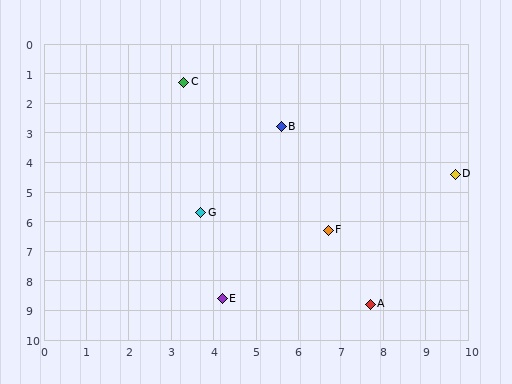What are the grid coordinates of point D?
Point D is at approximately (9.7, 4.4).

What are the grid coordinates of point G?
Point G is at approximately (3.7, 5.7).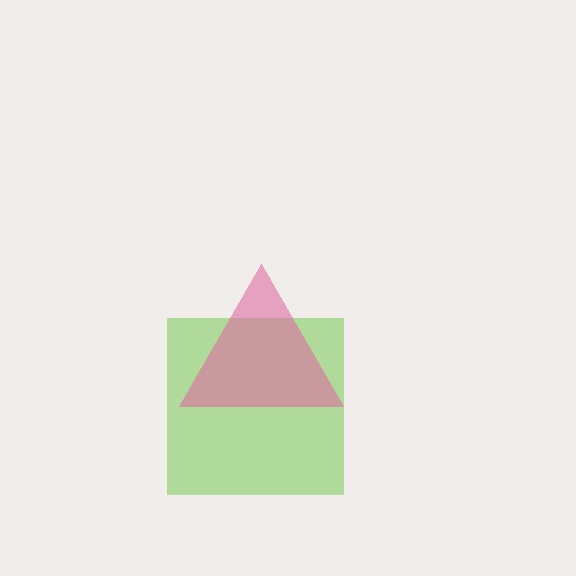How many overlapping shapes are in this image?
There are 2 overlapping shapes in the image.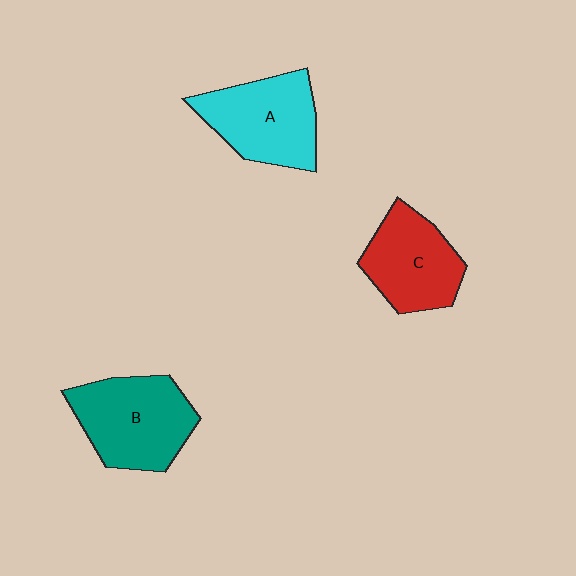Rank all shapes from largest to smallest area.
From largest to smallest: B (teal), A (cyan), C (red).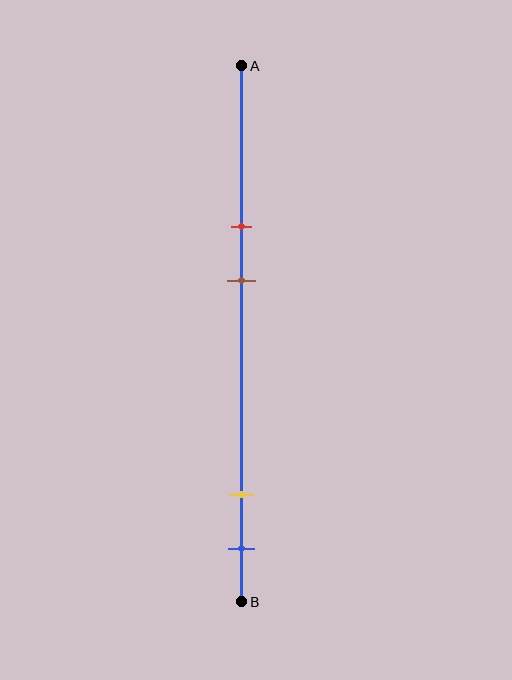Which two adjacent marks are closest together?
The yellow and blue marks are the closest adjacent pair.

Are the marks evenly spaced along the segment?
No, the marks are not evenly spaced.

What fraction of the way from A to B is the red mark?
The red mark is approximately 30% (0.3) of the way from A to B.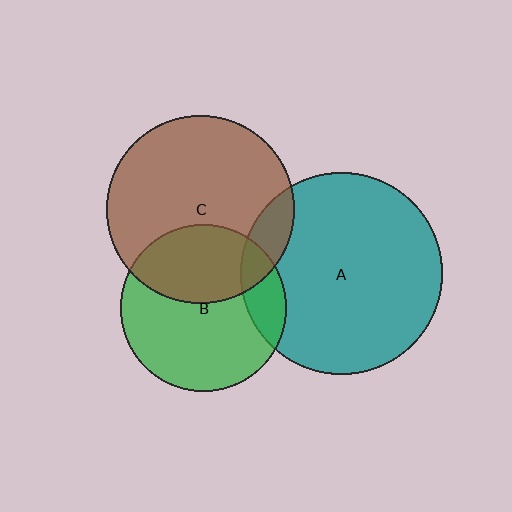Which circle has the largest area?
Circle A (teal).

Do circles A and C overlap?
Yes.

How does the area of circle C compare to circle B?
Approximately 1.3 times.